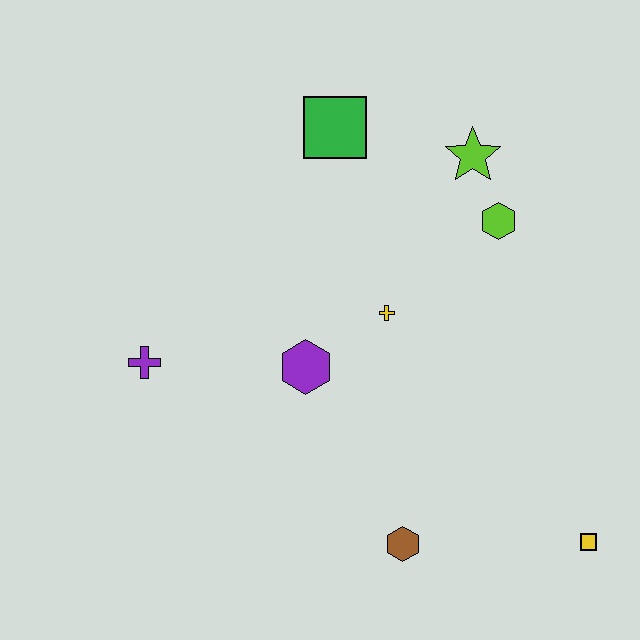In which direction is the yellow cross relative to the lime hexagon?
The yellow cross is to the left of the lime hexagon.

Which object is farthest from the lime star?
The yellow square is farthest from the lime star.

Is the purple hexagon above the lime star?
No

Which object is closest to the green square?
The lime star is closest to the green square.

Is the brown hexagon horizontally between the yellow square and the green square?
Yes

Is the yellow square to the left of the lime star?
No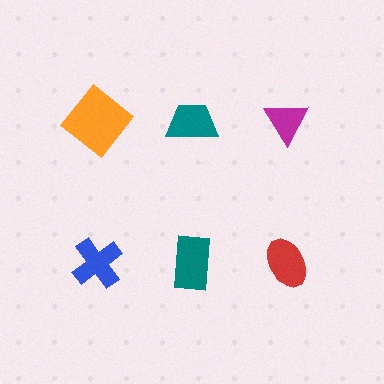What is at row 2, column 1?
A blue cross.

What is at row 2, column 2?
A teal rectangle.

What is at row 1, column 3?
A magenta triangle.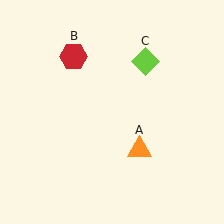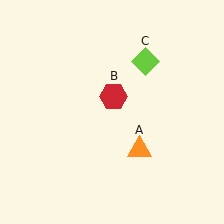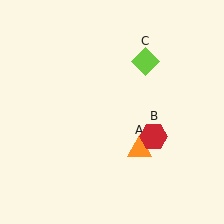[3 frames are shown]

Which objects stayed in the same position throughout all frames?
Orange triangle (object A) and lime diamond (object C) remained stationary.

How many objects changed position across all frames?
1 object changed position: red hexagon (object B).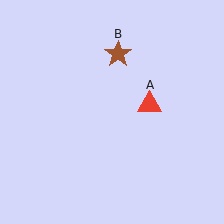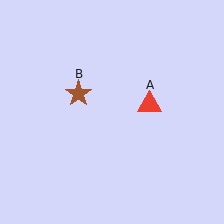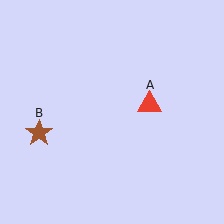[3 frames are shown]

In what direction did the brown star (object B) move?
The brown star (object B) moved down and to the left.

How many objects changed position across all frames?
1 object changed position: brown star (object B).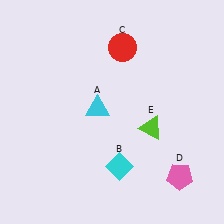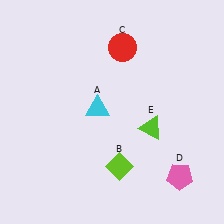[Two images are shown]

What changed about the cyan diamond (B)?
In Image 1, B is cyan. In Image 2, it changed to lime.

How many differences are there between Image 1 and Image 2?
There is 1 difference between the two images.